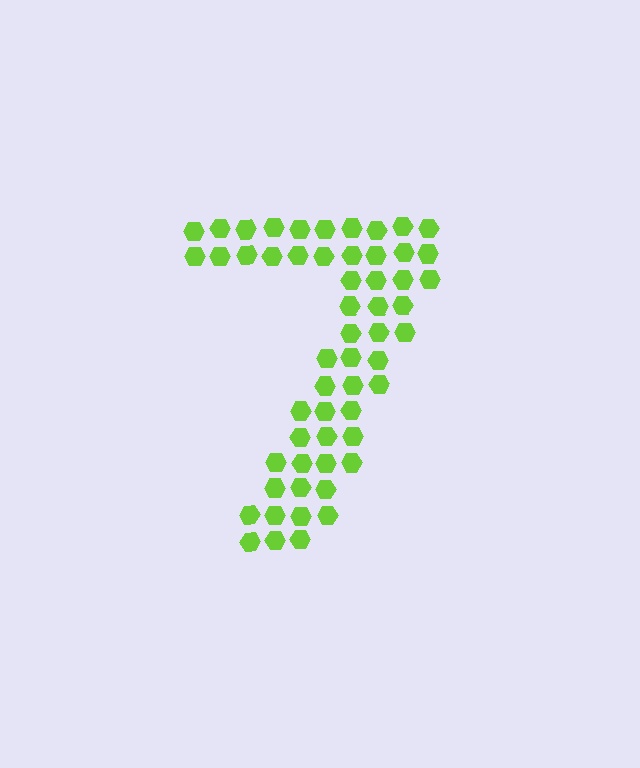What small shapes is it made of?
It is made of small hexagons.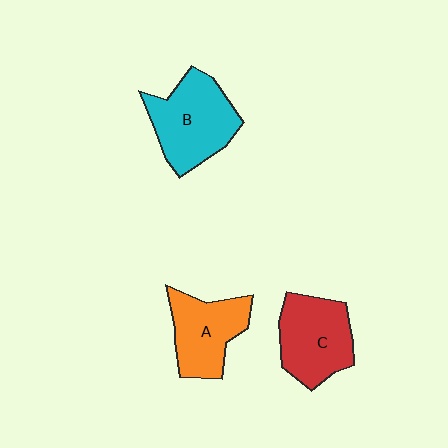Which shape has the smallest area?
Shape A (orange).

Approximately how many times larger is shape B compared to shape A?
Approximately 1.2 times.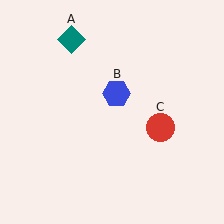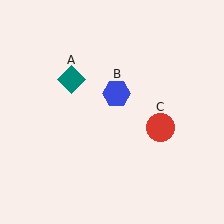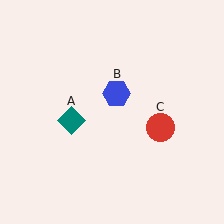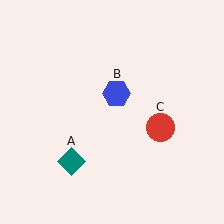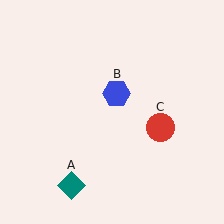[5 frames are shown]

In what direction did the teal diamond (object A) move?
The teal diamond (object A) moved down.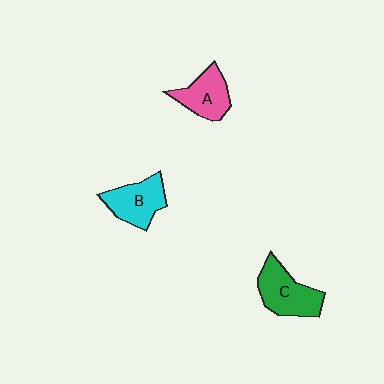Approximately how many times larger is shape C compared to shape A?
Approximately 1.2 times.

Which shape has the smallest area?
Shape A (pink).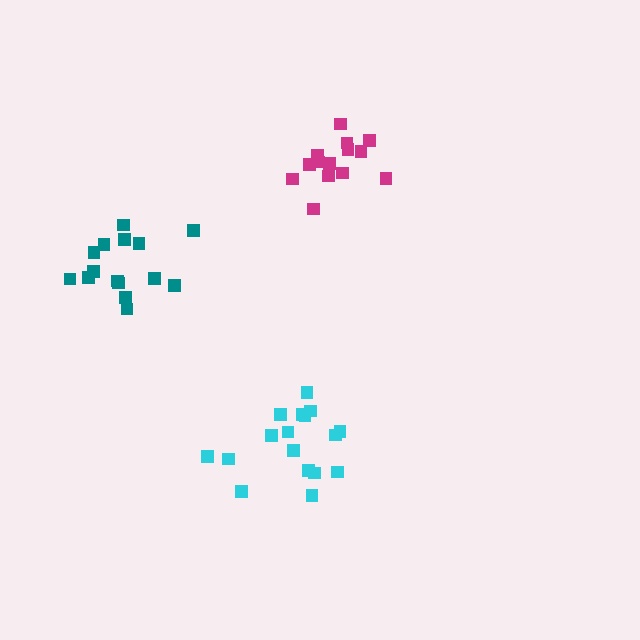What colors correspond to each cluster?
The clusters are colored: teal, cyan, magenta.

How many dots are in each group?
Group 1: 15 dots, Group 2: 17 dots, Group 3: 14 dots (46 total).